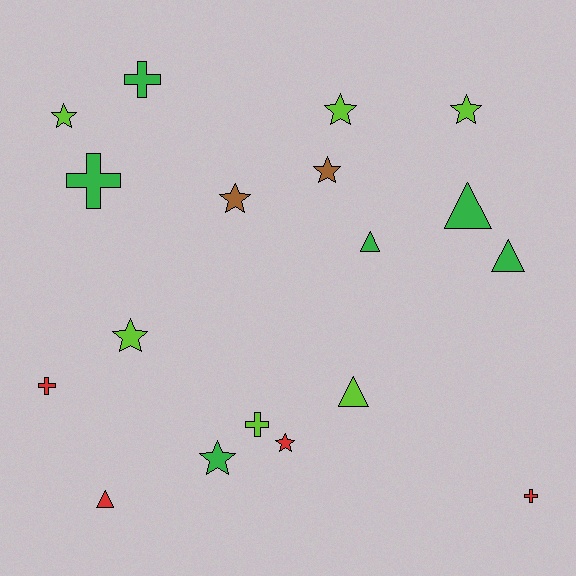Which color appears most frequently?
Green, with 6 objects.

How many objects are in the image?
There are 18 objects.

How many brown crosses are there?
There are no brown crosses.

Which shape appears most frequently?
Star, with 8 objects.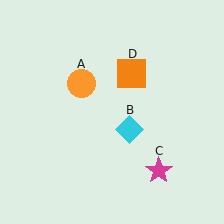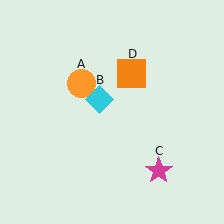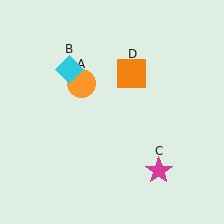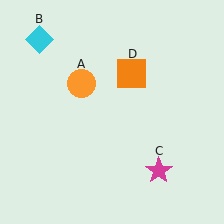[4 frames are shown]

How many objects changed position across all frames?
1 object changed position: cyan diamond (object B).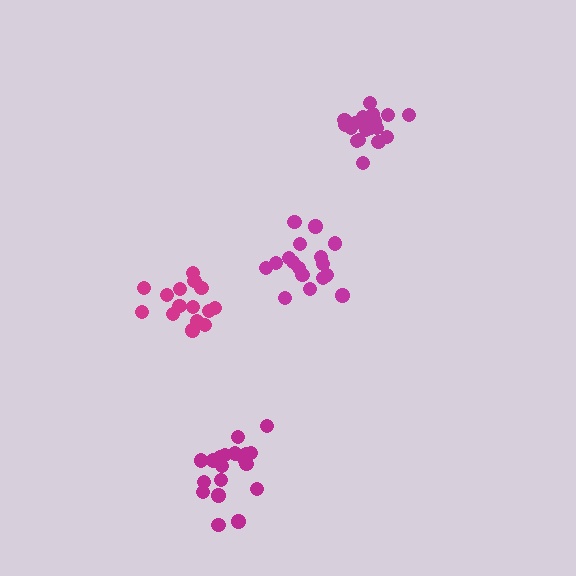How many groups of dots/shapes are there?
There are 4 groups.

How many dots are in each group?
Group 1: 18 dots, Group 2: 19 dots, Group 3: 15 dots, Group 4: 20 dots (72 total).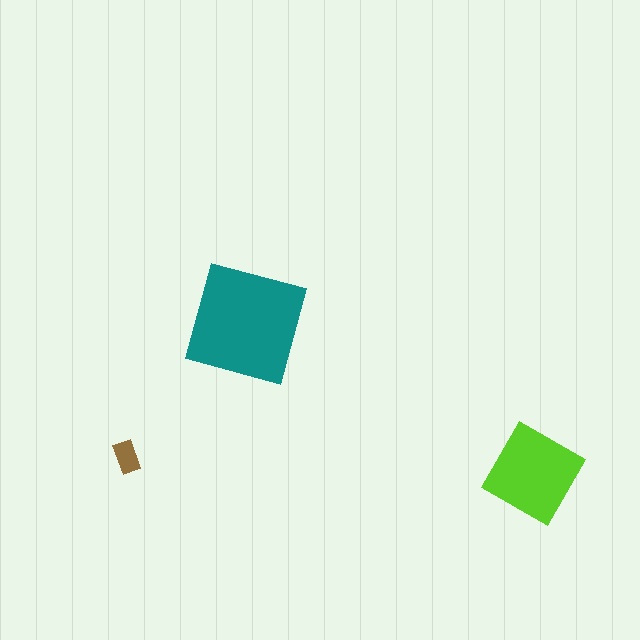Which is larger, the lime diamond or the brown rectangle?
The lime diamond.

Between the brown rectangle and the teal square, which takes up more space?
The teal square.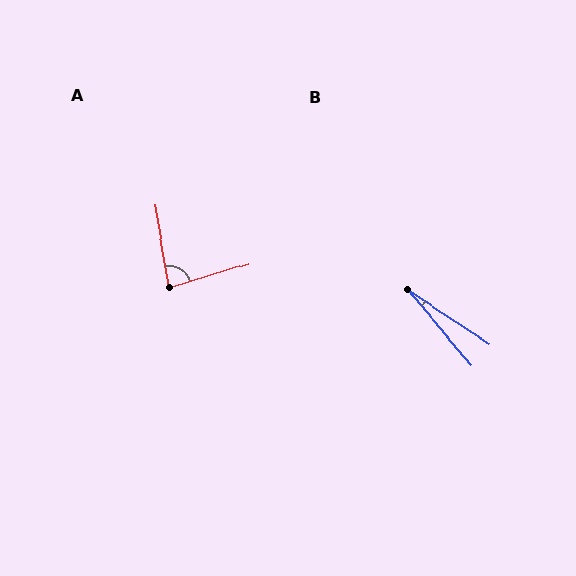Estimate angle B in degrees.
Approximately 16 degrees.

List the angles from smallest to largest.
B (16°), A (83°).